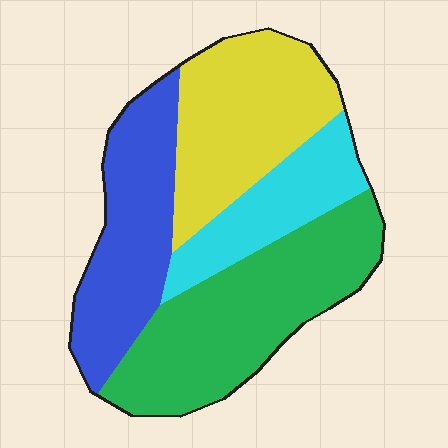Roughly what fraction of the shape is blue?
Blue takes up about one quarter (1/4) of the shape.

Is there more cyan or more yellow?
Yellow.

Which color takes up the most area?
Green, at roughly 35%.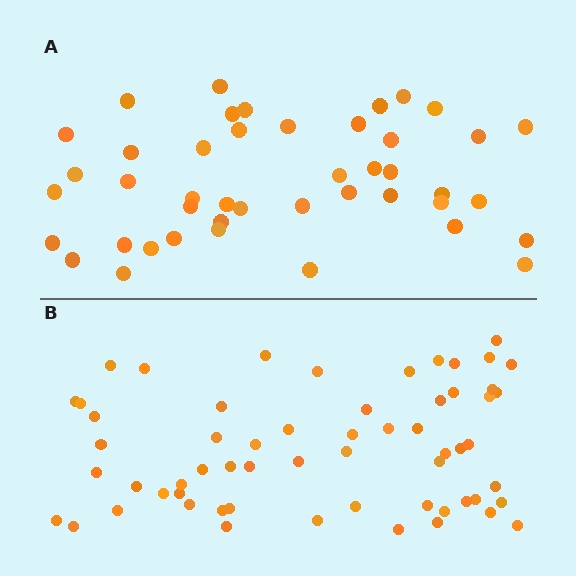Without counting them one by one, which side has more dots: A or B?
Region B (the bottom region) has more dots.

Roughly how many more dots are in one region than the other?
Region B has approximately 15 more dots than region A.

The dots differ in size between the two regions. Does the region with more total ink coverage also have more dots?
No. Region A has more total ink coverage because its dots are larger, but region B actually contains more individual dots. Total area can be misleading — the number of items is what matters here.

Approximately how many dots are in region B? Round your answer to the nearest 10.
About 60 dots.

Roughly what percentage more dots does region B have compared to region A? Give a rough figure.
About 35% more.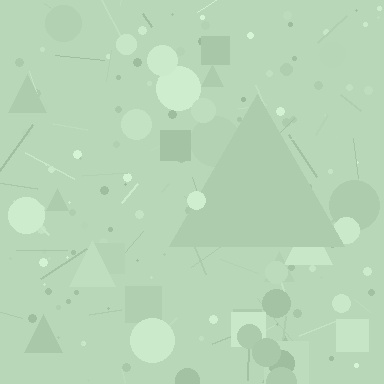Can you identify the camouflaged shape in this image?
The camouflaged shape is a triangle.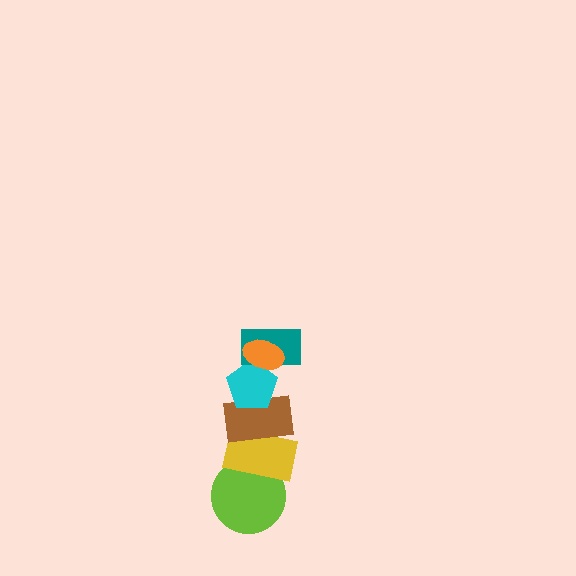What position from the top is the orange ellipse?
The orange ellipse is 1st from the top.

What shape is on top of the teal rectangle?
The orange ellipse is on top of the teal rectangle.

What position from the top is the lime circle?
The lime circle is 6th from the top.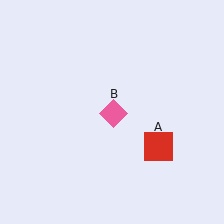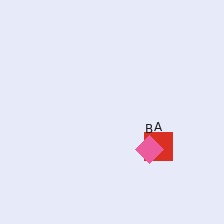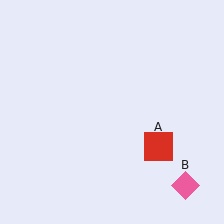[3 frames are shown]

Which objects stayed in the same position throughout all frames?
Red square (object A) remained stationary.